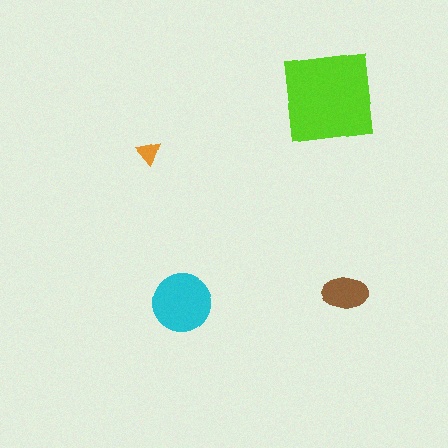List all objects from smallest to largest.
The orange triangle, the brown ellipse, the cyan circle, the lime square.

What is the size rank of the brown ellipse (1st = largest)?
3rd.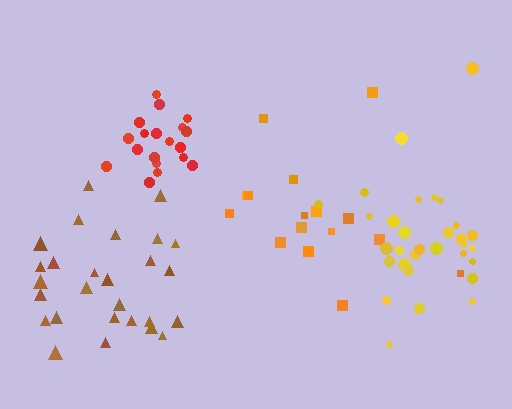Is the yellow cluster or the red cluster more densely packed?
Red.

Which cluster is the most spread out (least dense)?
Orange.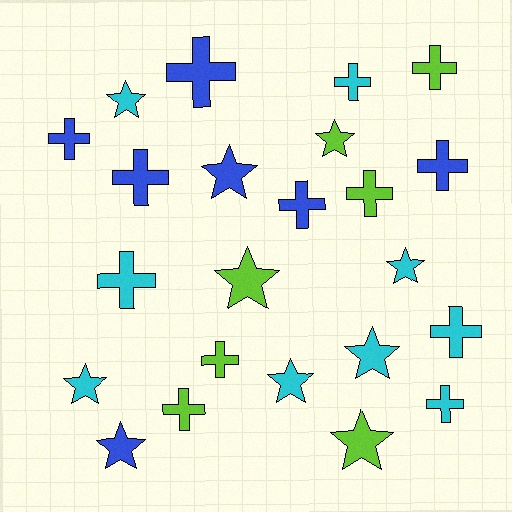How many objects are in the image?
There are 23 objects.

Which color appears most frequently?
Cyan, with 9 objects.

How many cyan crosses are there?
There are 4 cyan crosses.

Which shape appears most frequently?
Cross, with 13 objects.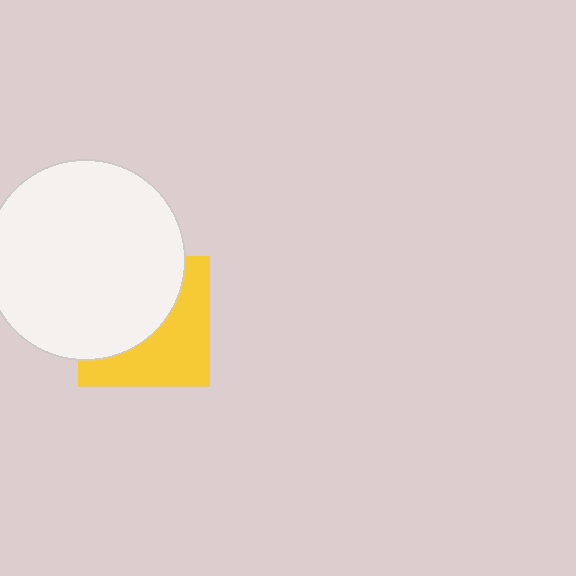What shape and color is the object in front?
The object in front is a white circle.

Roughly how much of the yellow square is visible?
About half of it is visible (roughly 47%).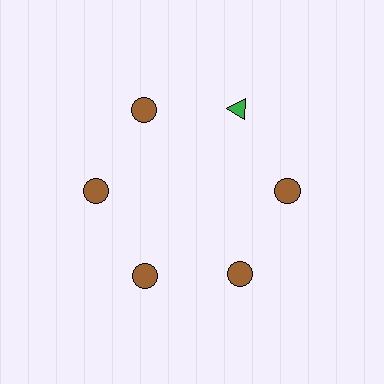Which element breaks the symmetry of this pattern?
The green triangle at roughly the 1 o'clock position breaks the symmetry. All other shapes are brown circles.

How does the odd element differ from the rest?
It differs in both color (green instead of brown) and shape (triangle instead of circle).